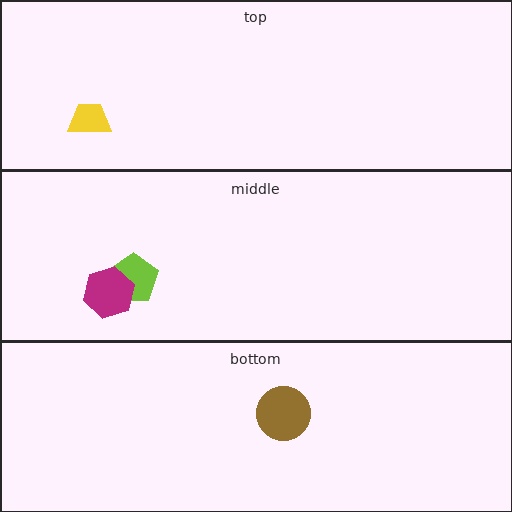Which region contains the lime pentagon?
The middle region.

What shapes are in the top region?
The yellow trapezoid.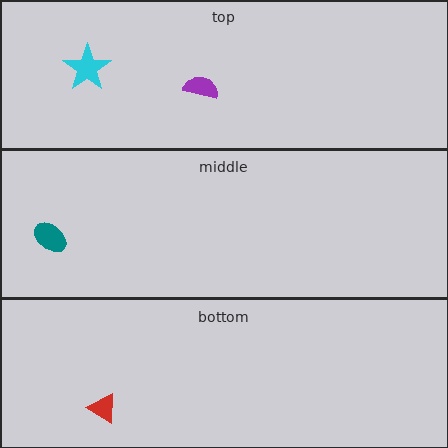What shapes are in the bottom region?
The red triangle.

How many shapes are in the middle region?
1.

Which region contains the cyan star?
The top region.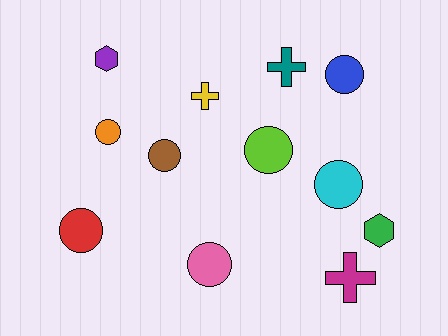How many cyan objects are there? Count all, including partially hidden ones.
There is 1 cyan object.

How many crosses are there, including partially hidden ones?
There are 3 crosses.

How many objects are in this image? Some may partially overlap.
There are 12 objects.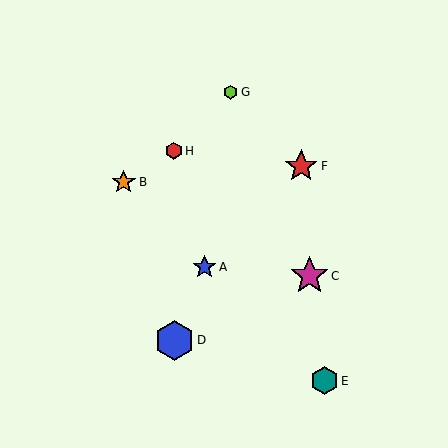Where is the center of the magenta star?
The center of the magenta star is at (309, 276).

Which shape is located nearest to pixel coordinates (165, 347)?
The blue hexagon (labeled D) at (175, 340) is nearest to that location.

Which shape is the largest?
The blue hexagon (labeled D) is the largest.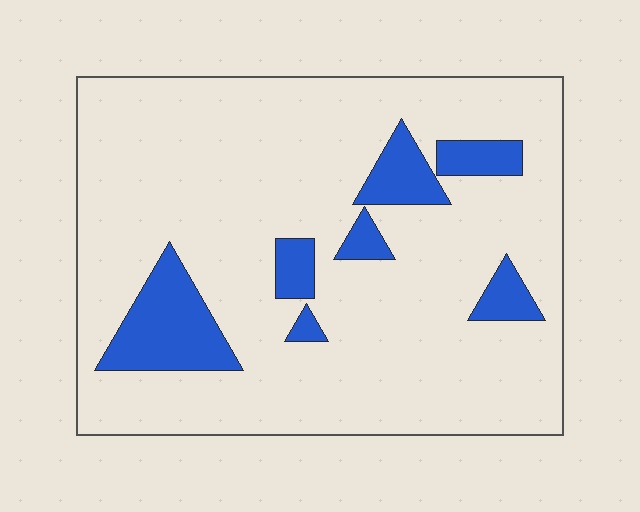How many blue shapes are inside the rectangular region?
7.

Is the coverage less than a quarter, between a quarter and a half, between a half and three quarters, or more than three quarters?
Less than a quarter.